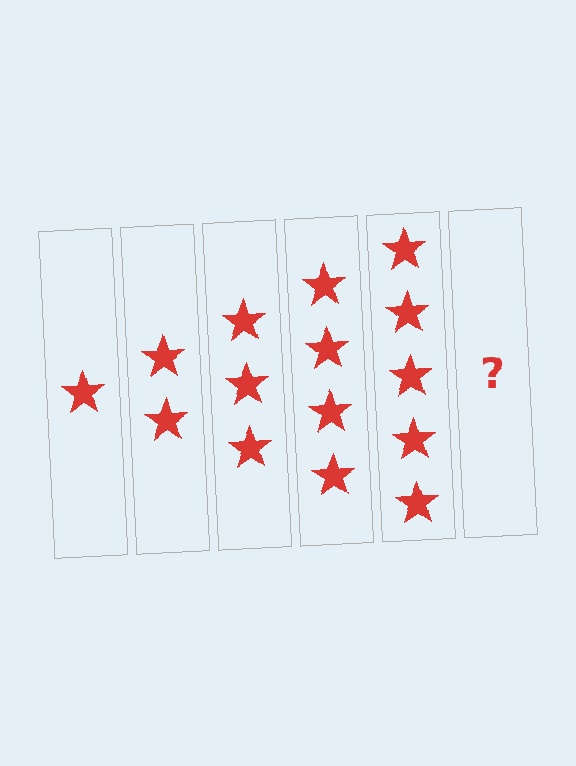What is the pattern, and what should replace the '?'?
The pattern is that each step adds one more star. The '?' should be 6 stars.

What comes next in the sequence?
The next element should be 6 stars.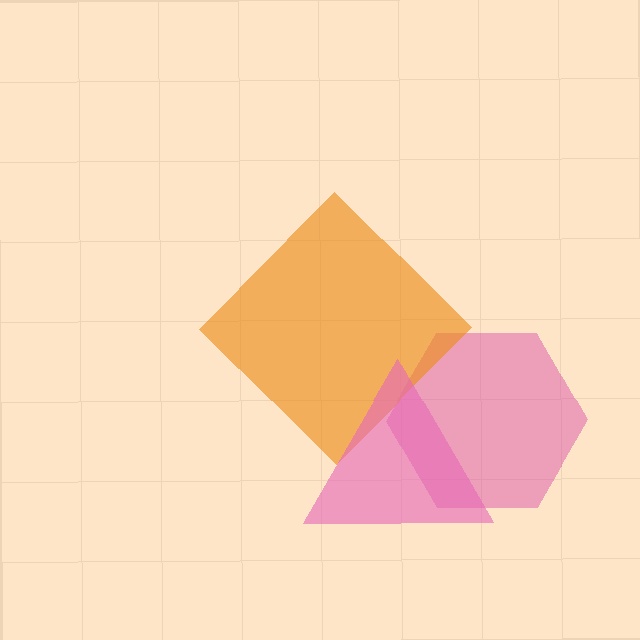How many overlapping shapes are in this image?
There are 3 overlapping shapes in the image.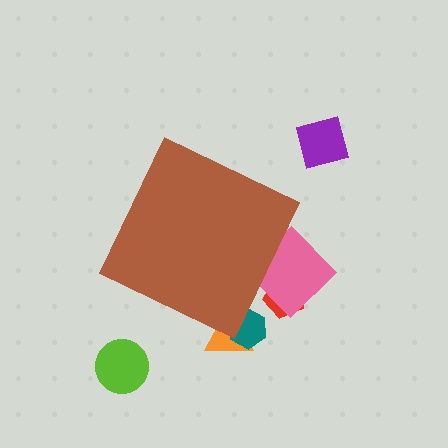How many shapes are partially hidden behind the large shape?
4 shapes are partially hidden.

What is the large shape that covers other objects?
A brown diamond.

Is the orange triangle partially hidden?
Yes, the orange triangle is partially hidden behind the brown diamond.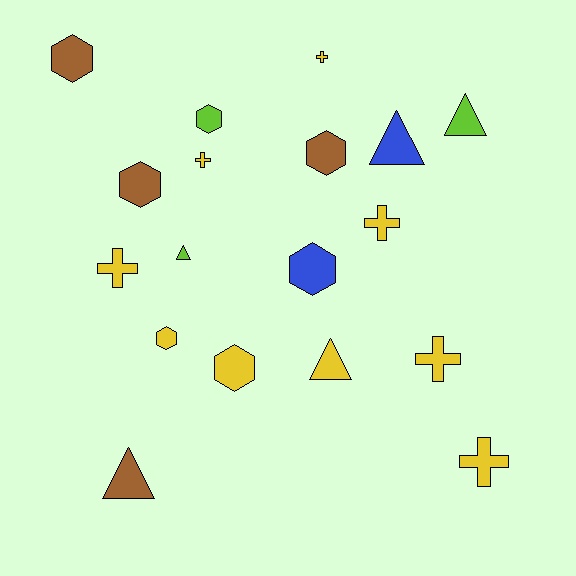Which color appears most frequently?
Yellow, with 9 objects.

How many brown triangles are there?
There is 1 brown triangle.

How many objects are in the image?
There are 18 objects.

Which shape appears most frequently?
Hexagon, with 7 objects.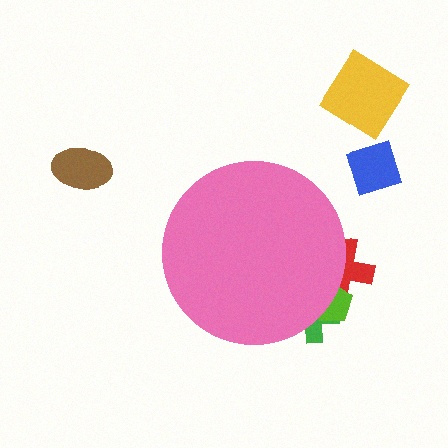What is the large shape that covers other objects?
A pink circle.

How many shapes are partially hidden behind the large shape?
3 shapes are partially hidden.